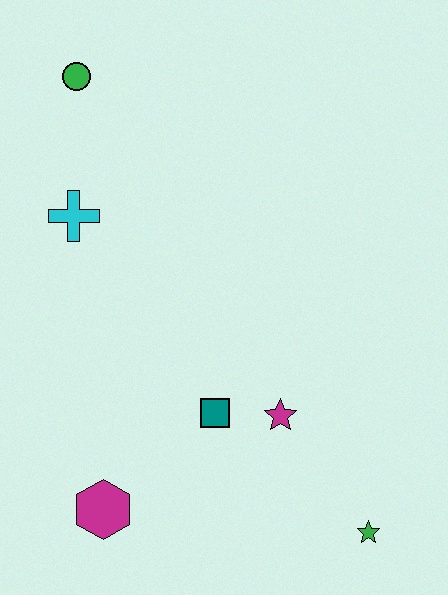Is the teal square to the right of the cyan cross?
Yes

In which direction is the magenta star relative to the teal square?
The magenta star is to the right of the teal square.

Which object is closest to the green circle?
The cyan cross is closest to the green circle.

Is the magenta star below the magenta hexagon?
No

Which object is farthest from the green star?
The green circle is farthest from the green star.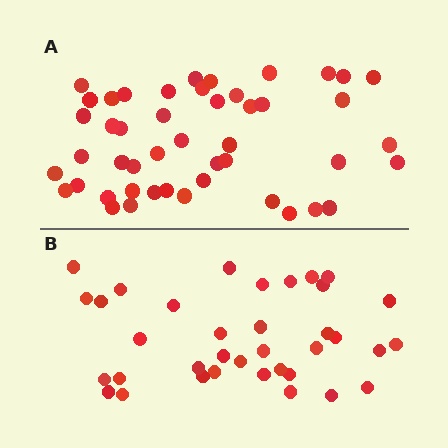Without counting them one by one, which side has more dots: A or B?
Region A (the top region) has more dots.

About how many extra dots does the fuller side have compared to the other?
Region A has roughly 12 or so more dots than region B.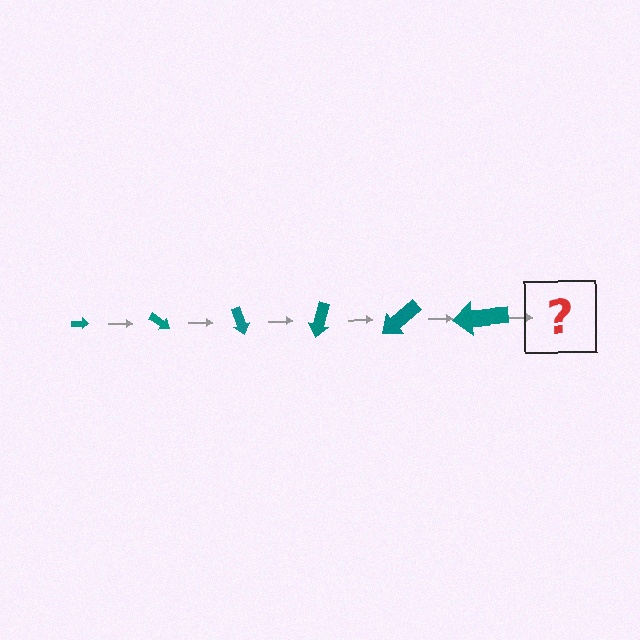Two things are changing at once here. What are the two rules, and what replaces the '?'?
The two rules are that the arrow grows larger each step and it rotates 35 degrees each step. The '?' should be an arrow, larger than the previous one and rotated 210 degrees from the start.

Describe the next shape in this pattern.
It should be an arrow, larger than the previous one and rotated 210 degrees from the start.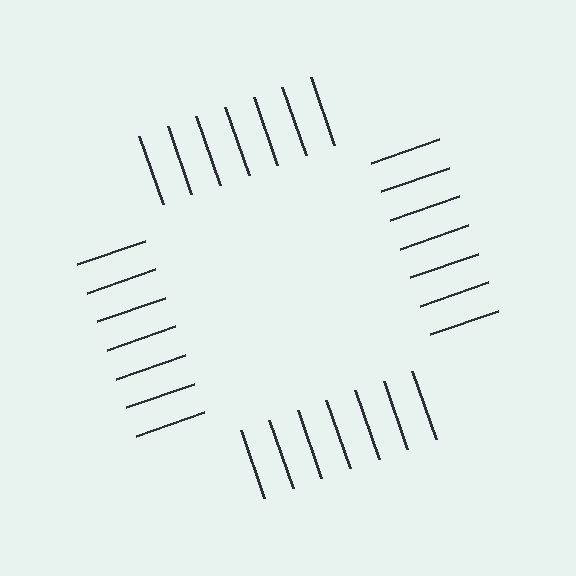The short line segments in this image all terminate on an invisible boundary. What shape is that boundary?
An illusory square — the line segments terminate on its edges but no continuous stroke is drawn.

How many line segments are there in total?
28 — 7 along each of the 4 edges.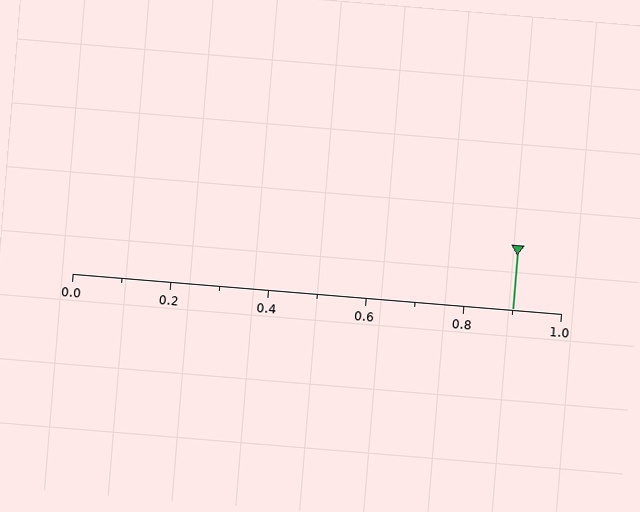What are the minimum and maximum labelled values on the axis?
The axis runs from 0.0 to 1.0.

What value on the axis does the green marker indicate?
The marker indicates approximately 0.9.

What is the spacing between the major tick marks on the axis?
The major ticks are spaced 0.2 apart.